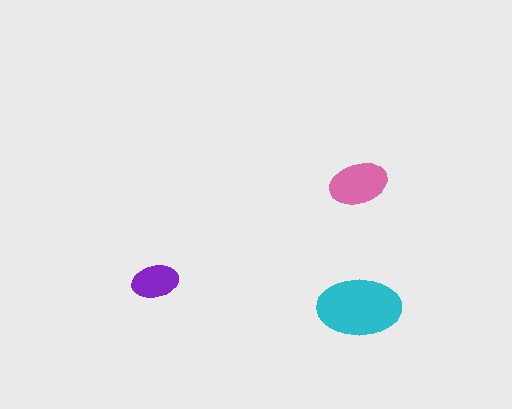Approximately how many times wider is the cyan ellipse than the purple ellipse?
About 2 times wider.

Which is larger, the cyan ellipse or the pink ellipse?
The cyan one.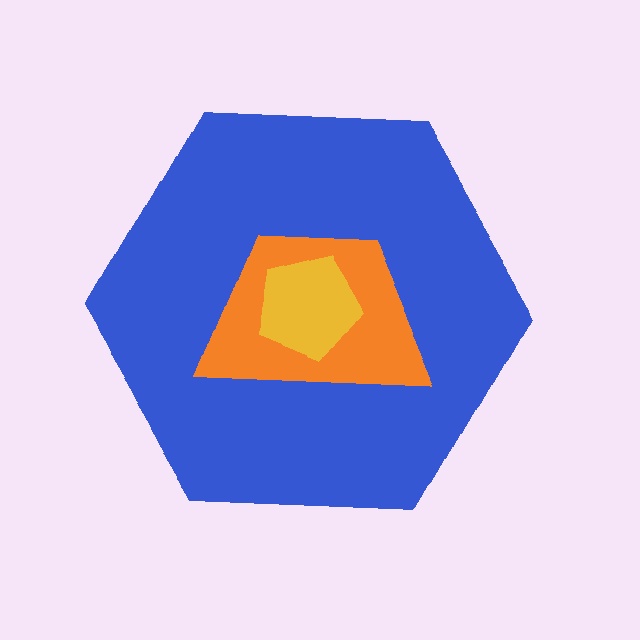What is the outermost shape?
The blue hexagon.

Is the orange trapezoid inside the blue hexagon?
Yes.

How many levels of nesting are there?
3.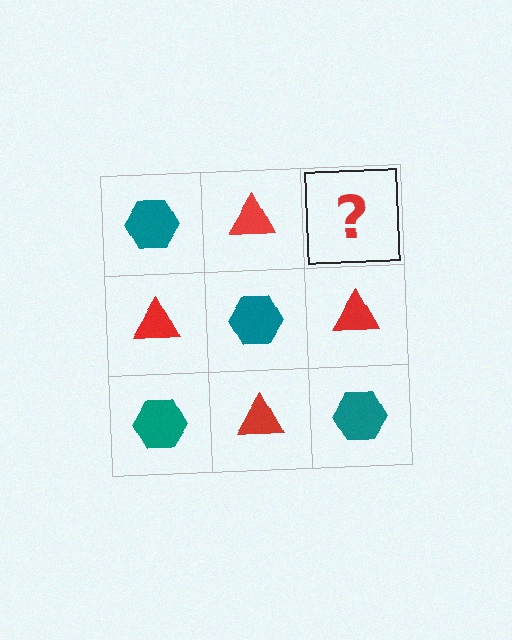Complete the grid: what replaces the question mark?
The question mark should be replaced with a teal hexagon.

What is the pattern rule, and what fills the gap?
The rule is that it alternates teal hexagon and red triangle in a checkerboard pattern. The gap should be filled with a teal hexagon.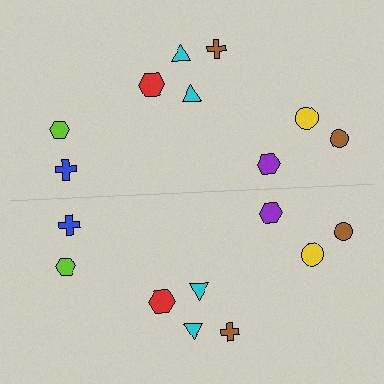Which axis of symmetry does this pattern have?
The pattern has a horizontal axis of symmetry running through the center of the image.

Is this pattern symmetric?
Yes, this pattern has bilateral (reflection) symmetry.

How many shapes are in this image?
There are 18 shapes in this image.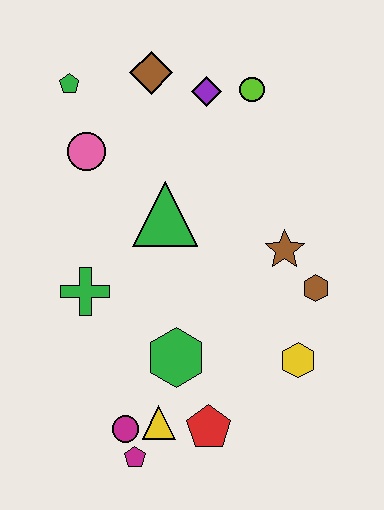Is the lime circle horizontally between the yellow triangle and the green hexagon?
No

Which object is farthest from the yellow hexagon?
The green pentagon is farthest from the yellow hexagon.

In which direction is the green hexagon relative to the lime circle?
The green hexagon is below the lime circle.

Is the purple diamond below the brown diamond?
Yes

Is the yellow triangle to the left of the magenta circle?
No